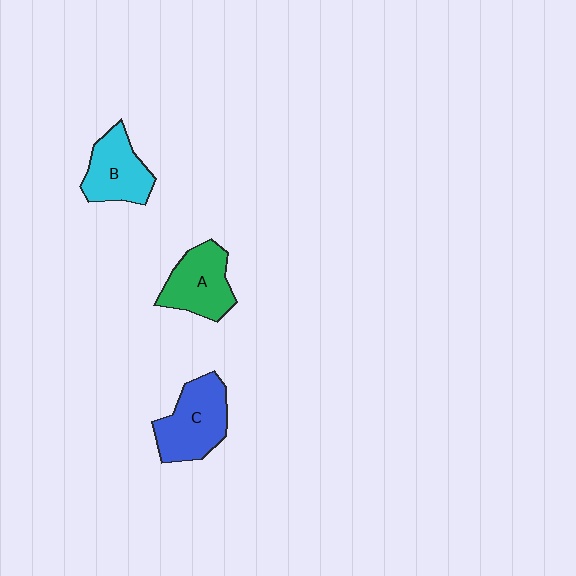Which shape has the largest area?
Shape C (blue).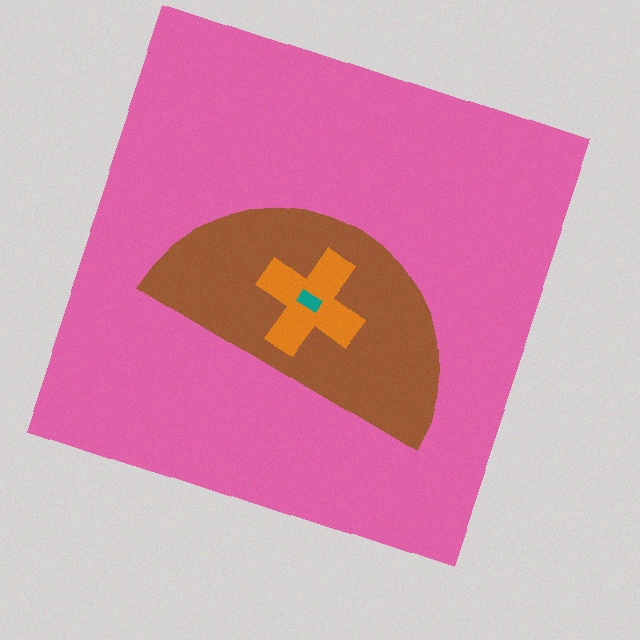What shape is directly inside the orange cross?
The teal rectangle.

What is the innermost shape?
The teal rectangle.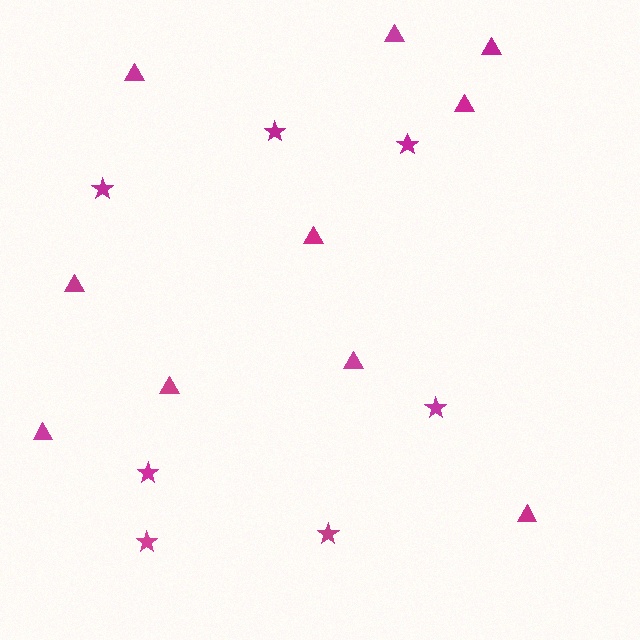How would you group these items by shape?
There are 2 groups: one group of triangles (10) and one group of stars (7).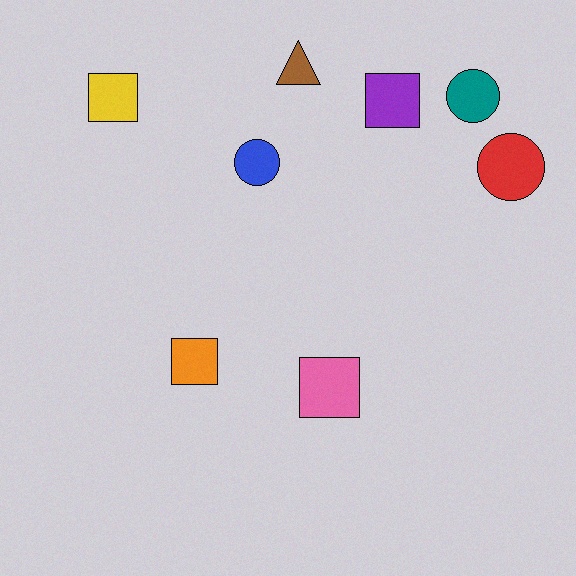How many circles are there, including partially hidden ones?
There are 3 circles.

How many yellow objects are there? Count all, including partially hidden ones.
There is 1 yellow object.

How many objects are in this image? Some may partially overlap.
There are 8 objects.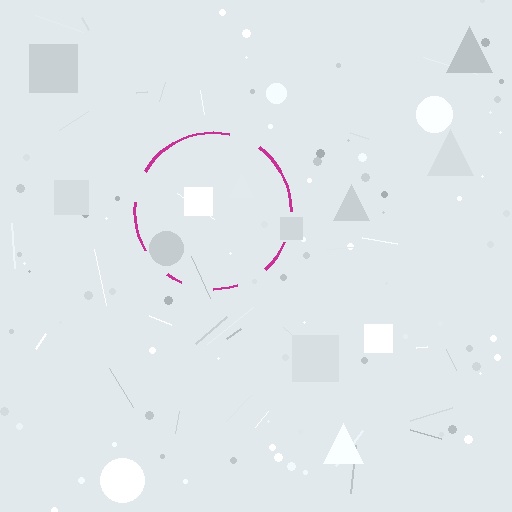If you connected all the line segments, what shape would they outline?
They would outline a circle.